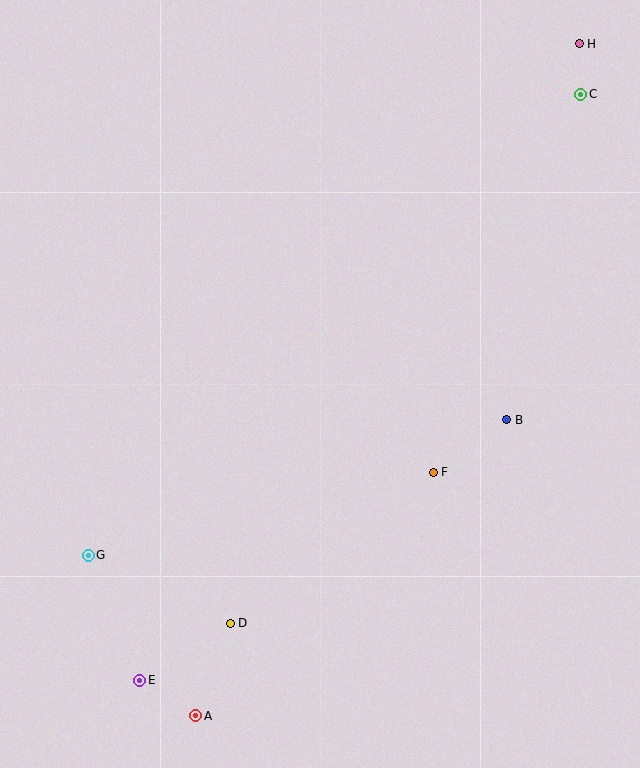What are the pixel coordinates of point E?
Point E is at (140, 680).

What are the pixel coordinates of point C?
Point C is at (581, 94).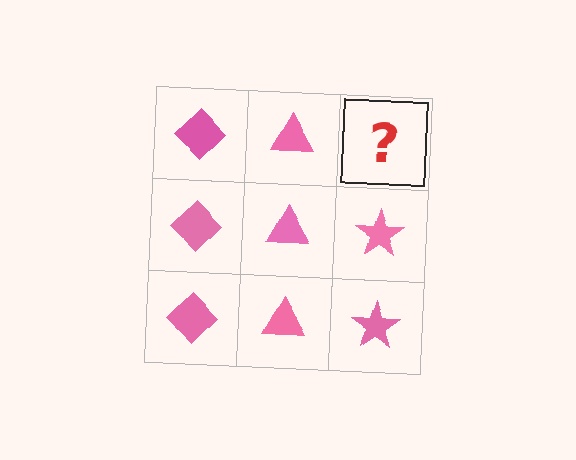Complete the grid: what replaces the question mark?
The question mark should be replaced with a pink star.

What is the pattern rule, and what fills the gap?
The rule is that each column has a consistent shape. The gap should be filled with a pink star.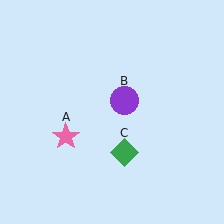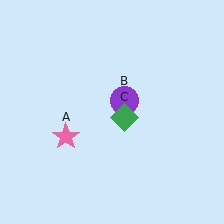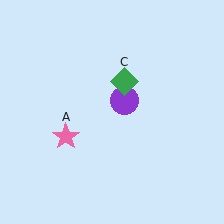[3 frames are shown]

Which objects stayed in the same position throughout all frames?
Pink star (object A) and purple circle (object B) remained stationary.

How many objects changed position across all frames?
1 object changed position: green diamond (object C).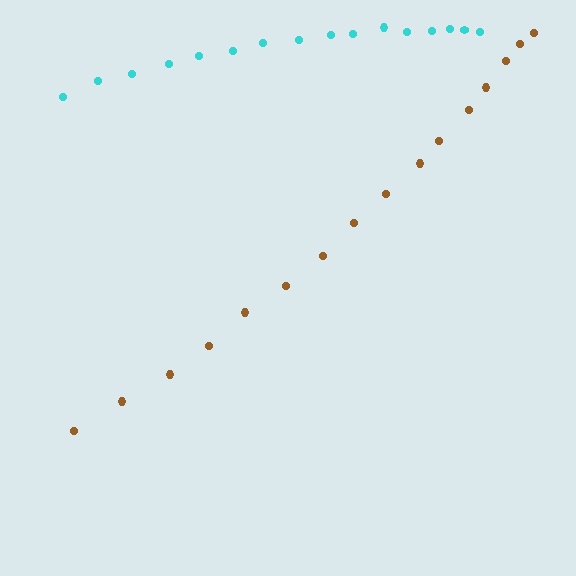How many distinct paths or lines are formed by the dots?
There are 2 distinct paths.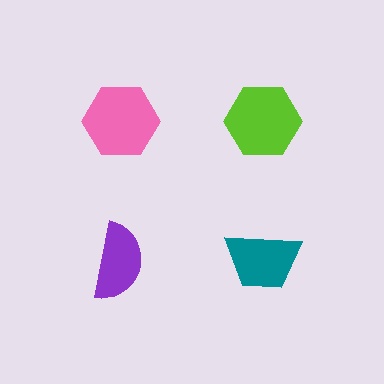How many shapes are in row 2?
2 shapes.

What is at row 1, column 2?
A lime hexagon.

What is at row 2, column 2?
A teal trapezoid.